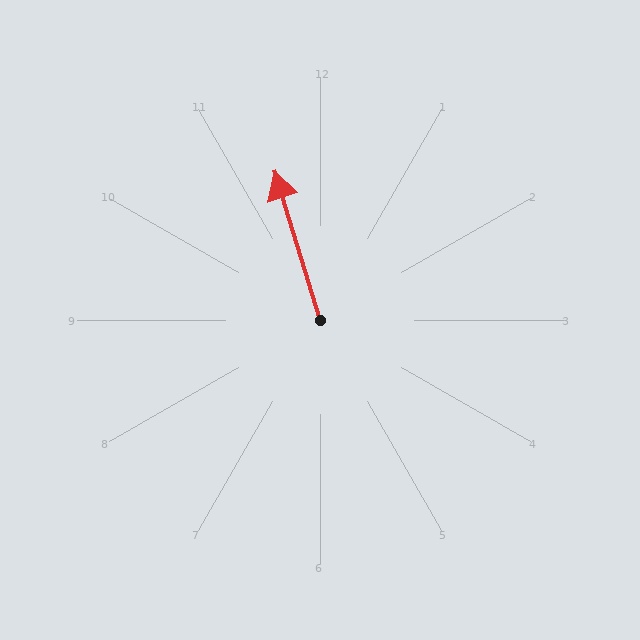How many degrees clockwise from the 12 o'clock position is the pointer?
Approximately 343 degrees.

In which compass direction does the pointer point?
North.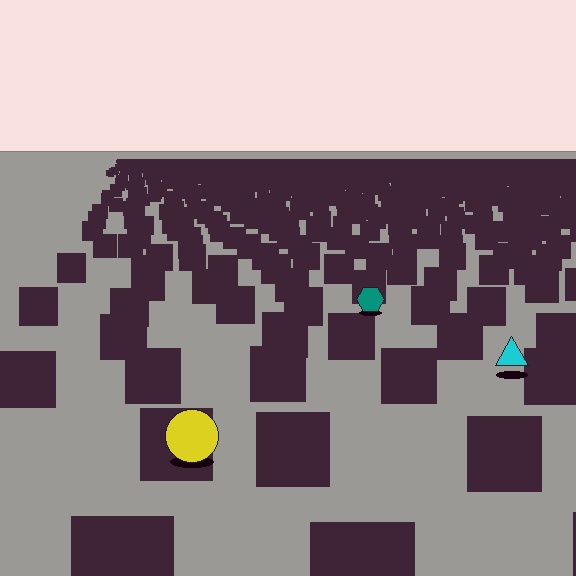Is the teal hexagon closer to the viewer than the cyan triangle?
No. The cyan triangle is closer — you can tell from the texture gradient: the ground texture is coarser near it.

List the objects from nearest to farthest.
From nearest to farthest: the yellow circle, the cyan triangle, the teal hexagon.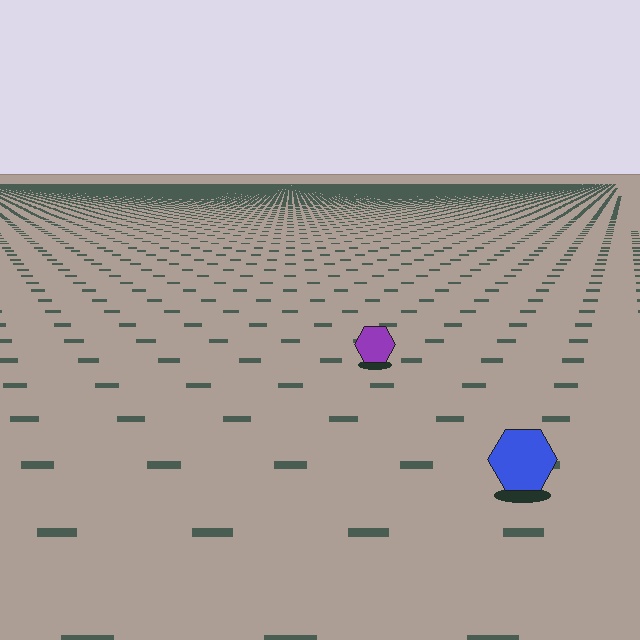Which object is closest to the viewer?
The blue hexagon is closest. The texture marks near it are larger and more spread out.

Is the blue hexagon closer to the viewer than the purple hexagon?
Yes. The blue hexagon is closer — you can tell from the texture gradient: the ground texture is coarser near it.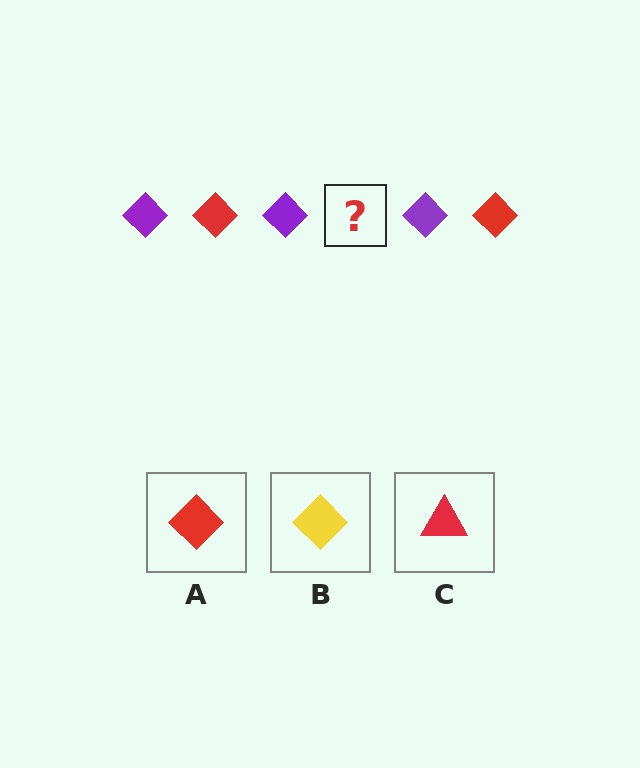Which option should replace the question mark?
Option A.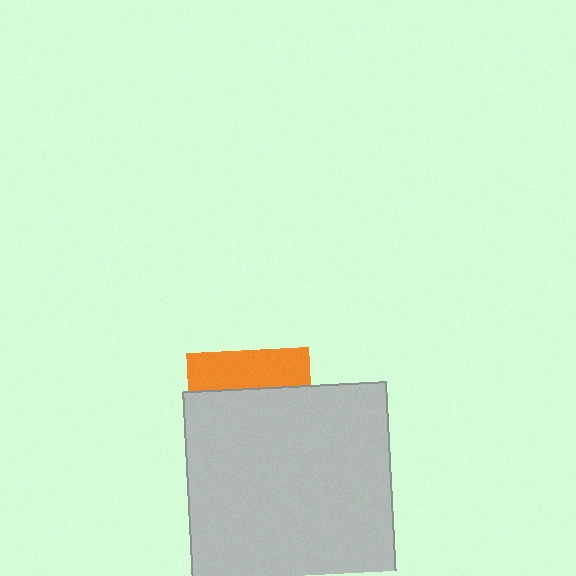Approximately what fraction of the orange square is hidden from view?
Roughly 69% of the orange square is hidden behind the light gray square.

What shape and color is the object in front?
The object in front is a light gray square.